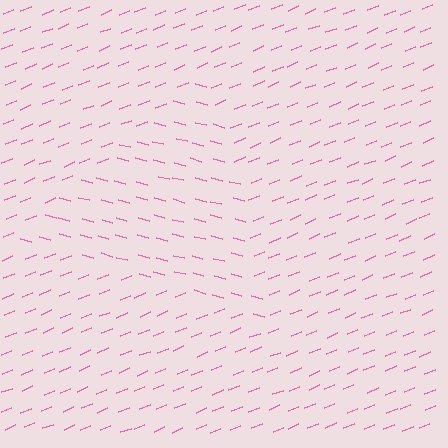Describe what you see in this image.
The image is filled with small pink line segments. A triangle region in the image has lines oriented differently from the surrounding lines, creating a visible texture boundary.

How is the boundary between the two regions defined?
The boundary is defined purely by a change in line orientation (approximately 37 degrees difference). All lines are the same color and thickness.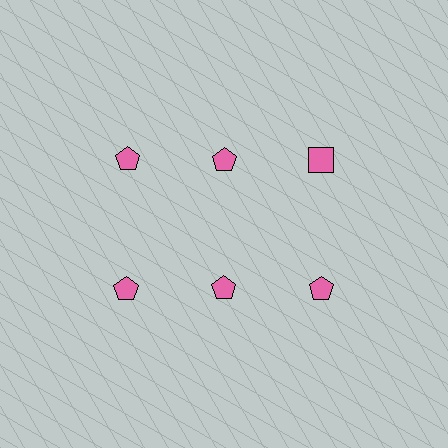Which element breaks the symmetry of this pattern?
The pink square in the top row, center column breaks the symmetry. All other shapes are pink pentagons.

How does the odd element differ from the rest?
It has a different shape: square instead of pentagon.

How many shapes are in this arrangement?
There are 6 shapes arranged in a grid pattern.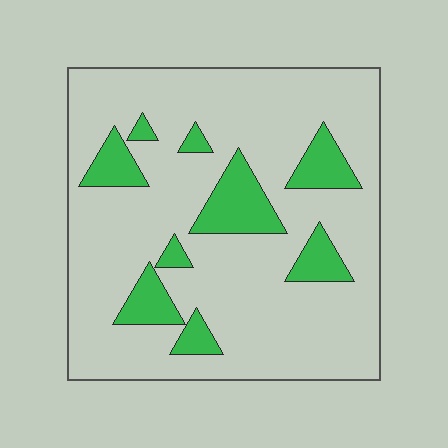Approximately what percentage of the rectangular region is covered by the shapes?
Approximately 15%.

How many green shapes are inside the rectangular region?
9.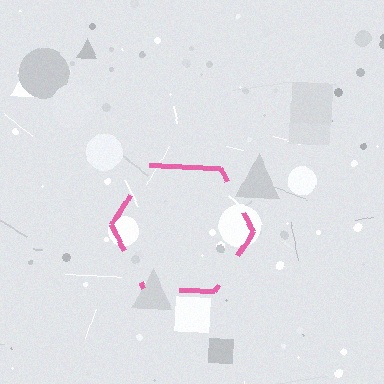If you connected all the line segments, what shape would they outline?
They would outline a hexagon.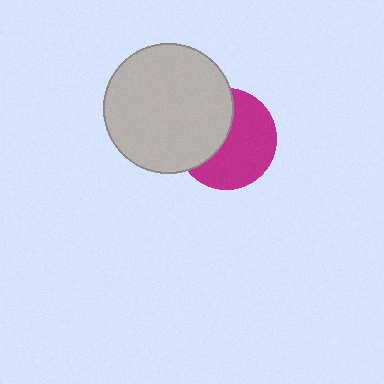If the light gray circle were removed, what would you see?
You would see the complete magenta circle.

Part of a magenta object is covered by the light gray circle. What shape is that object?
It is a circle.